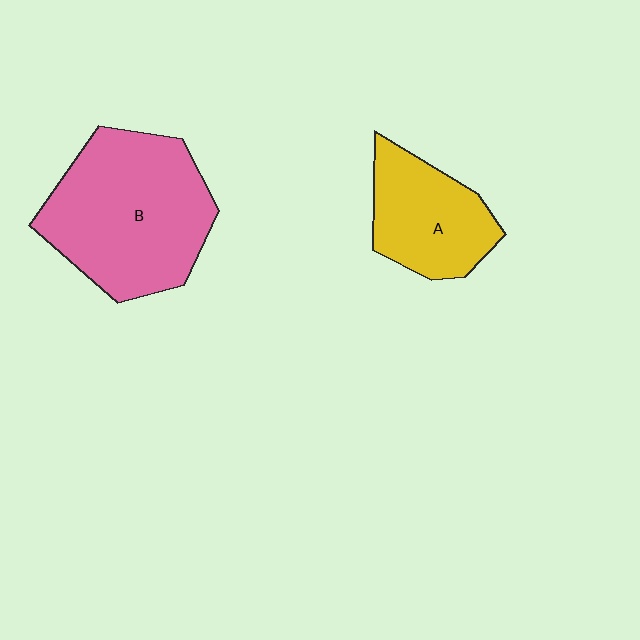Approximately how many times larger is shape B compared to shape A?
Approximately 1.8 times.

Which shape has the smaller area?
Shape A (yellow).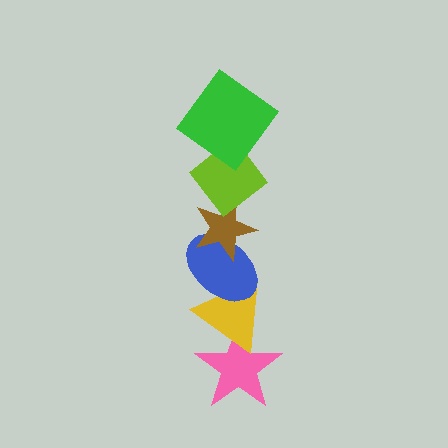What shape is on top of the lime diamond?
The green diamond is on top of the lime diamond.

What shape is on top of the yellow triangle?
The blue ellipse is on top of the yellow triangle.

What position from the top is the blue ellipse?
The blue ellipse is 4th from the top.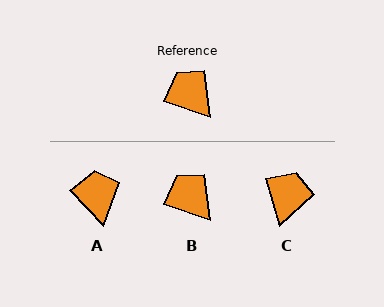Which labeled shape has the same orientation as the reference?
B.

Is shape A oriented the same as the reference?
No, it is off by about 28 degrees.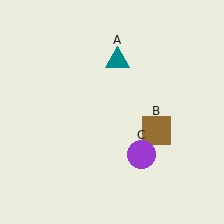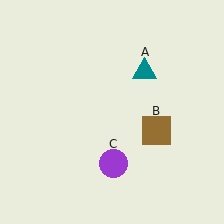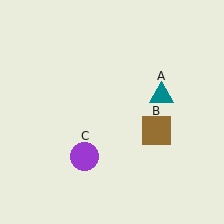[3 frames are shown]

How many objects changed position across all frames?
2 objects changed position: teal triangle (object A), purple circle (object C).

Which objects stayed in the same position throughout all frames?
Brown square (object B) remained stationary.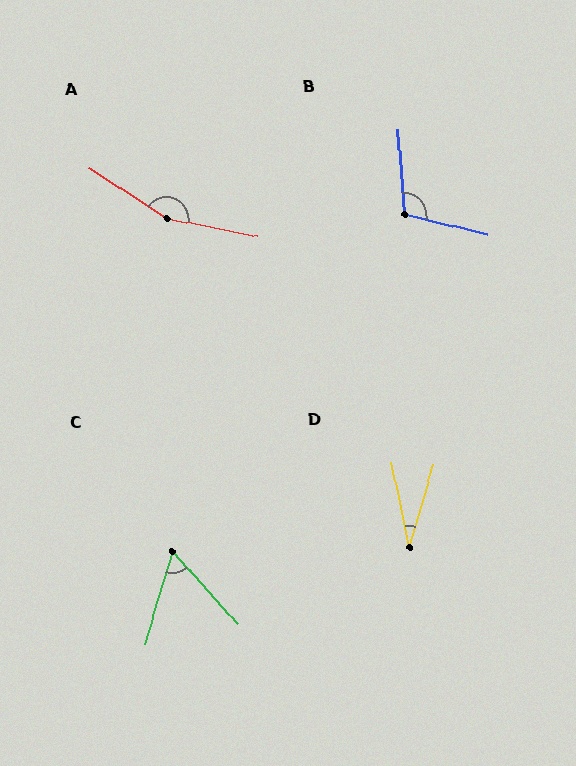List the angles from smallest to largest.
D (28°), C (59°), B (108°), A (159°).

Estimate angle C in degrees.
Approximately 59 degrees.